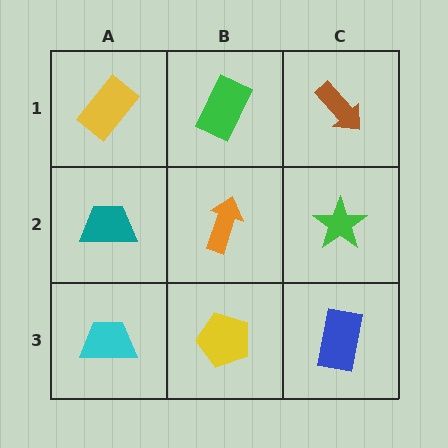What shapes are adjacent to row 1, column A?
A teal trapezoid (row 2, column A), a green rectangle (row 1, column B).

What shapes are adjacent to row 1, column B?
An orange arrow (row 2, column B), a yellow rectangle (row 1, column A), a brown arrow (row 1, column C).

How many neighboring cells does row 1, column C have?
2.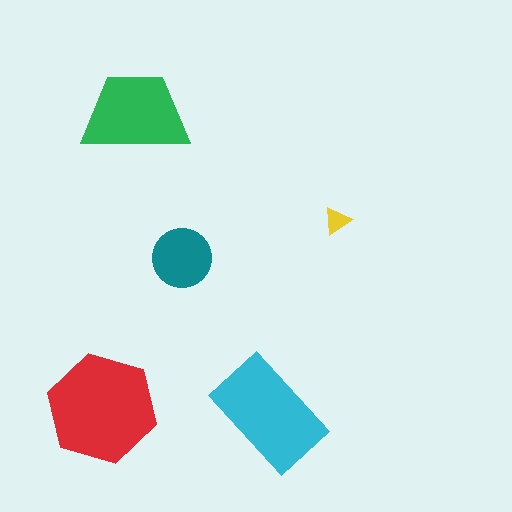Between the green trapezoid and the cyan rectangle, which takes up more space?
The cyan rectangle.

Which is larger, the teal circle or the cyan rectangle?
The cyan rectangle.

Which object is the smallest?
The yellow triangle.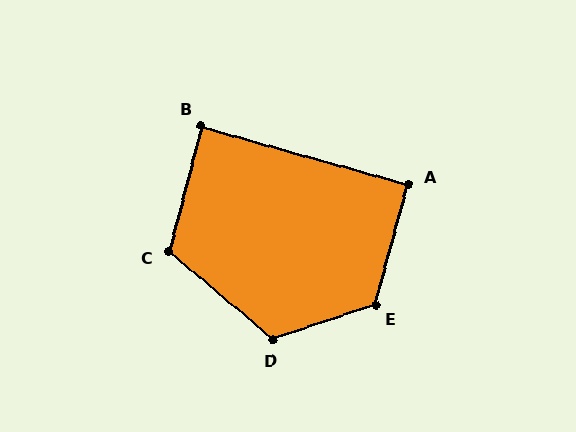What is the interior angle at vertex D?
Approximately 121 degrees (obtuse).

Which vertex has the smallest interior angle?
B, at approximately 89 degrees.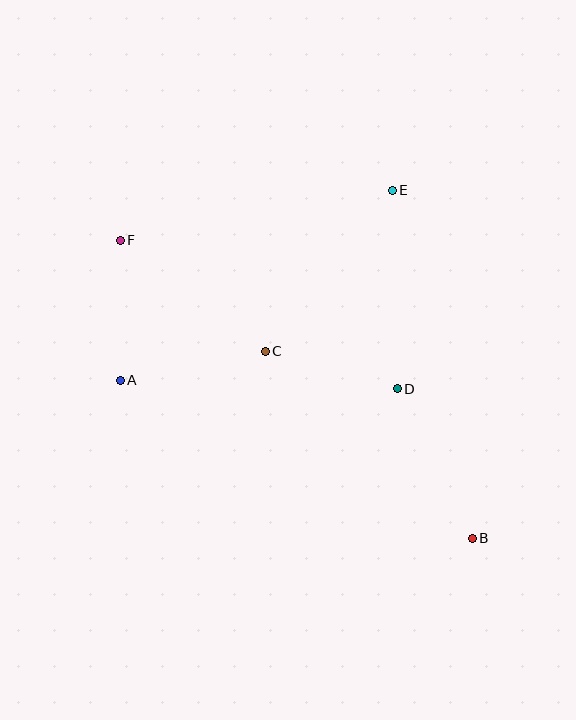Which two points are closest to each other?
Points C and D are closest to each other.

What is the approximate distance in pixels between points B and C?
The distance between B and C is approximately 279 pixels.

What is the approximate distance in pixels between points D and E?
The distance between D and E is approximately 199 pixels.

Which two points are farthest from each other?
Points B and F are farthest from each other.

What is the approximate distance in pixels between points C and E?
The distance between C and E is approximately 205 pixels.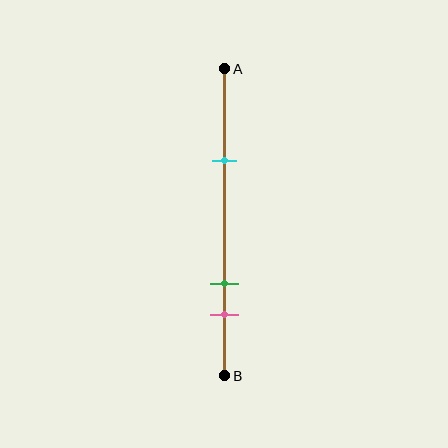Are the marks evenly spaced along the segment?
No, the marks are not evenly spaced.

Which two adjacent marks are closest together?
The green and pink marks are the closest adjacent pair.